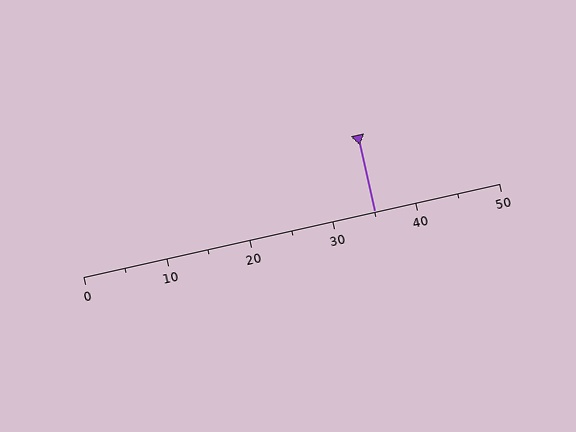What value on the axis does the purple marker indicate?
The marker indicates approximately 35.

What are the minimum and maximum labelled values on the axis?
The axis runs from 0 to 50.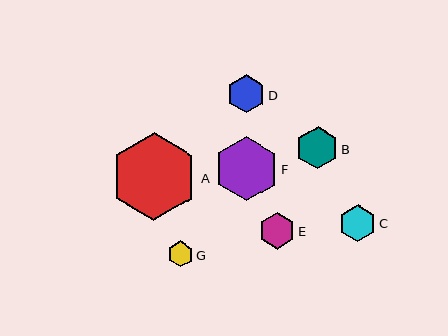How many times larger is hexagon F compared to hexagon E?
Hexagon F is approximately 1.7 times the size of hexagon E.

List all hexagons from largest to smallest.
From largest to smallest: A, F, B, D, E, C, G.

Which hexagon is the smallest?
Hexagon G is the smallest with a size of approximately 26 pixels.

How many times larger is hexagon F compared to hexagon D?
Hexagon F is approximately 1.7 times the size of hexagon D.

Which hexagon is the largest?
Hexagon A is the largest with a size of approximately 87 pixels.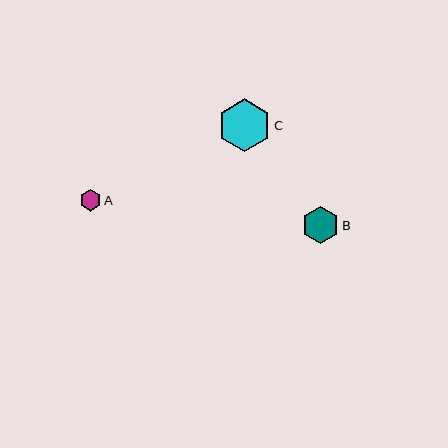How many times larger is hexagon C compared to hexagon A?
Hexagon C is approximately 2.4 times the size of hexagon A.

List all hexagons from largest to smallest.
From largest to smallest: C, B, A.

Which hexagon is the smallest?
Hexagon A is the smallest with a size of approximately 22 pixels.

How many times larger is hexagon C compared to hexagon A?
Hexagon C is approximately 2.4 times the size of hexagon A.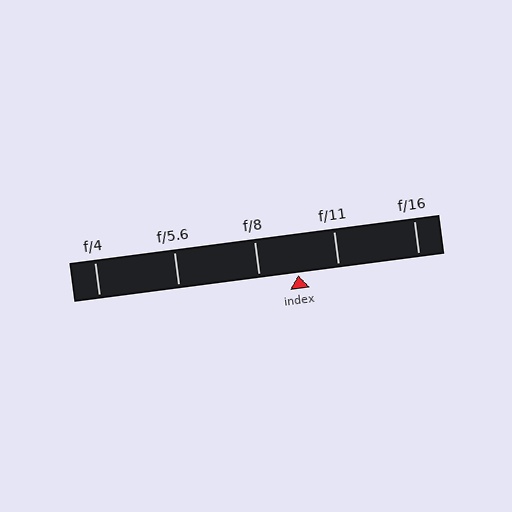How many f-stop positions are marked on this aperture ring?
There are 5 f-stop positions marked.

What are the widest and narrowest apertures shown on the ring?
The widest aperture shown is f/4 and the narrowest is f/16.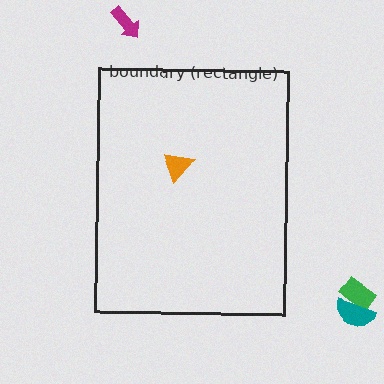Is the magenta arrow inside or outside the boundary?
Outside.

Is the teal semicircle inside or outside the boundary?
Outside.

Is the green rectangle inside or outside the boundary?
Outside.